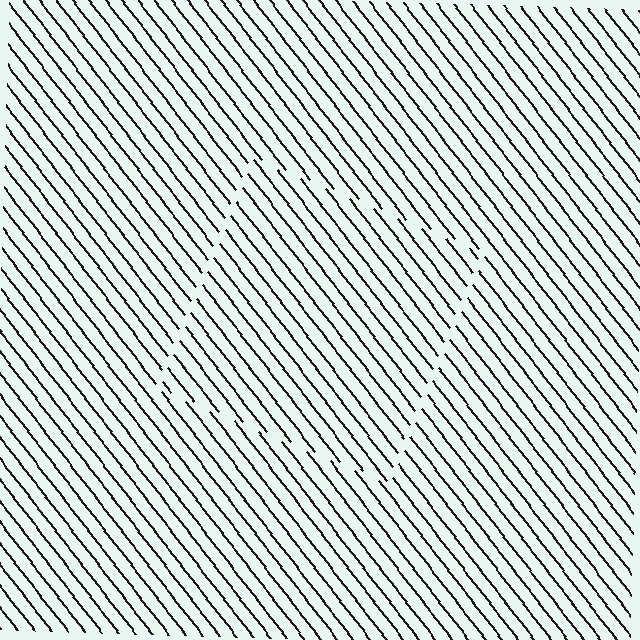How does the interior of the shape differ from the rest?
The interior of the shape contains the same grating, shifted by half a period — the contour is defined by the phase discontinuity where line-ends from the inner and outer gratings abut.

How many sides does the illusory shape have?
4 sides — the line-ends trace a square.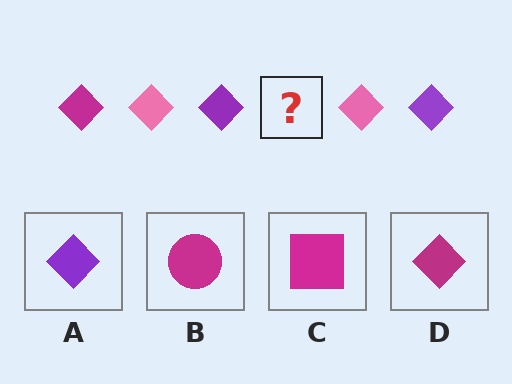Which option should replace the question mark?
Option D.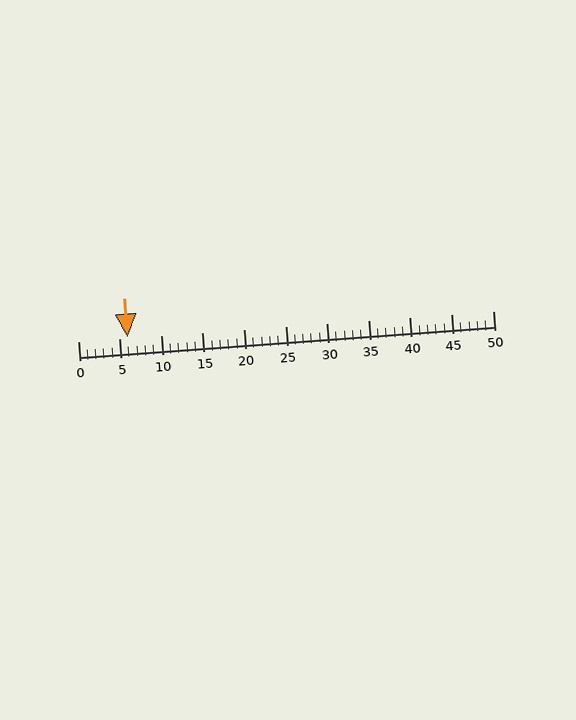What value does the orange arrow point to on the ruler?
The orange arrow points to approximately 6.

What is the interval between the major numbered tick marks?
The major tick marks are spaced 5 units apart.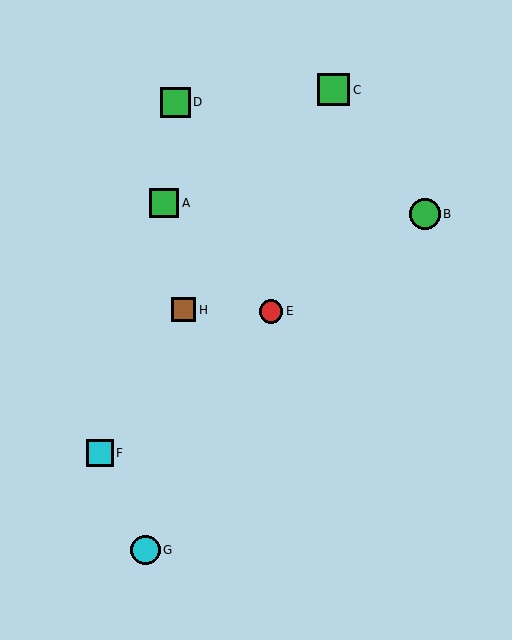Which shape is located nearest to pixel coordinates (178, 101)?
The green square (labeled D) at (175, 102) is nearest to that location.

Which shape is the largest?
The green square (labeled C) is the largest.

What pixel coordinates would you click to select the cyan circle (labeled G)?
Click at (145, 550) to select the cyan circle G.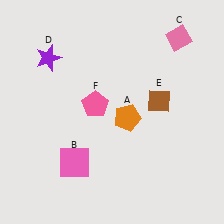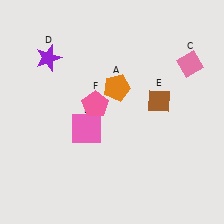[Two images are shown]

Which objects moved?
The objects that moved are: the orange pentagon (A), the pink square (B), the pink diamond (C).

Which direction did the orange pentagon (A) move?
The orange pentagon (A) moved up.